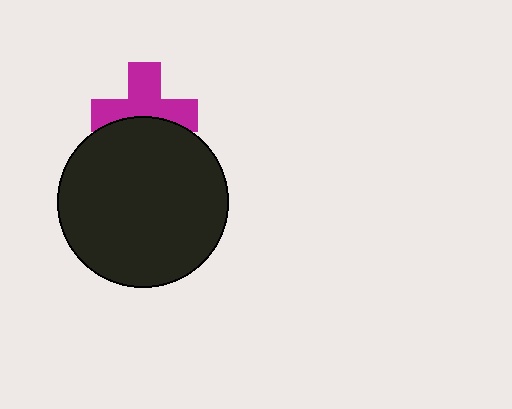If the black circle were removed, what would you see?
You would see the complete magenta cross.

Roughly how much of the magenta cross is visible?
About half of it is visible (roughly 61%).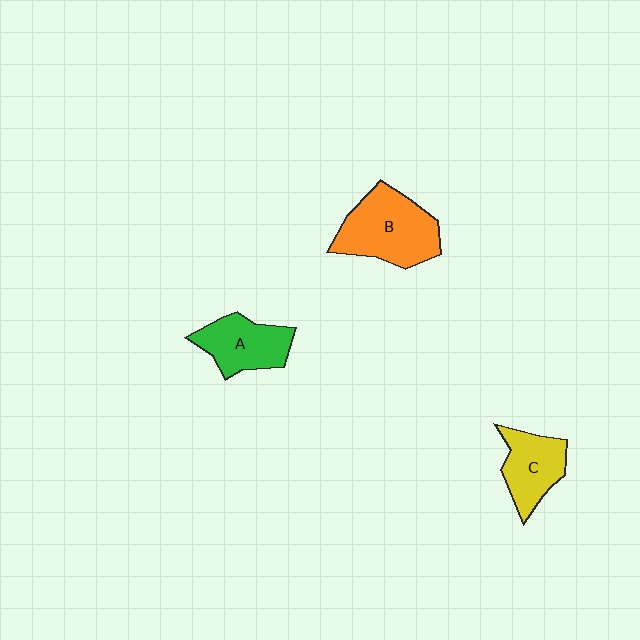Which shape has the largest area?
Shape B (orange).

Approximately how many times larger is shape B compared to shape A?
Approximately 1.4 times.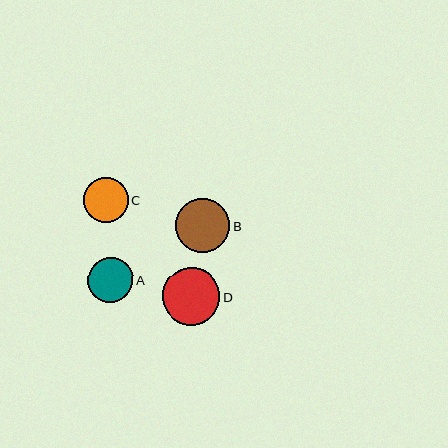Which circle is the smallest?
Circle C is the smallest with a size of approximately 45 pixels.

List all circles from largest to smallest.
From largest to smallest: D, B, A, C.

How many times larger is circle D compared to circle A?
Circle D is approximately 1.3 times the size of circle A.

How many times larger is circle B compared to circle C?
Circle B is approximately 1.2 times the size of circle C.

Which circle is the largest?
Circle D is the largest with a size of approximately 57 pixels.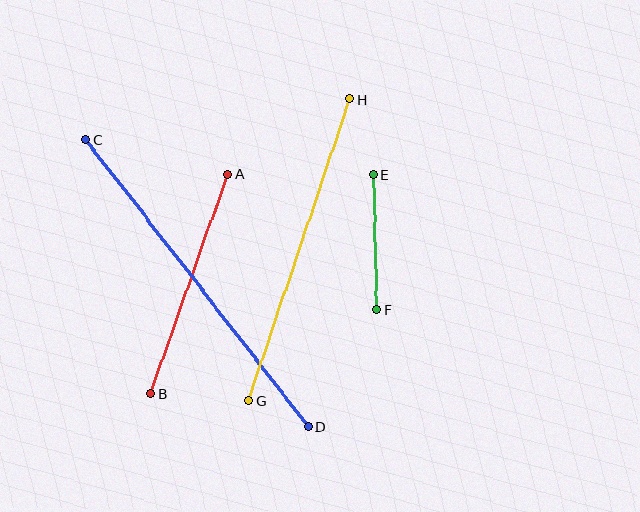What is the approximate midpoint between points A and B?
The midpoint is at approximately (189, 284) pixels.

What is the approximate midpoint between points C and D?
The midpoint is at approximately (197, 283) pixels.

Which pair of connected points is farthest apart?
Points C and D are farthest apart.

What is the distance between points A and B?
The distance is approximately 232 pixels.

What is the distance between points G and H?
The distance is approximately 318 pixels.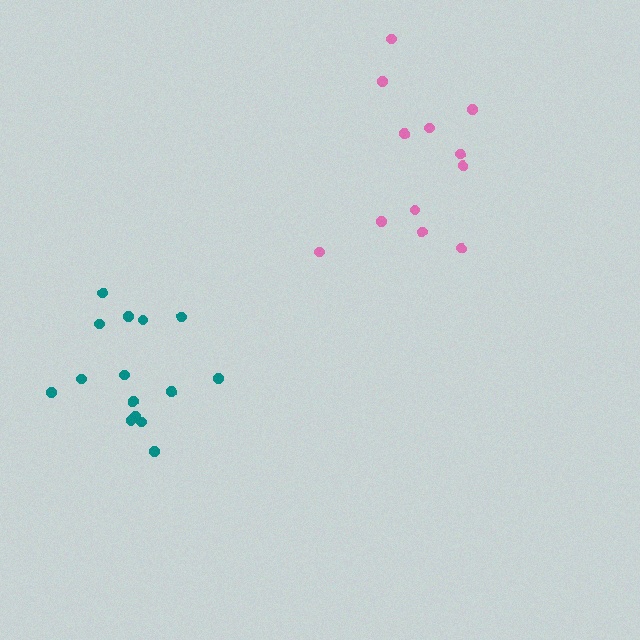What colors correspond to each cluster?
The clusters are colored: teal, pink.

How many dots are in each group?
Group 1: 15 dots, Group 2: 12 dots (27 total).